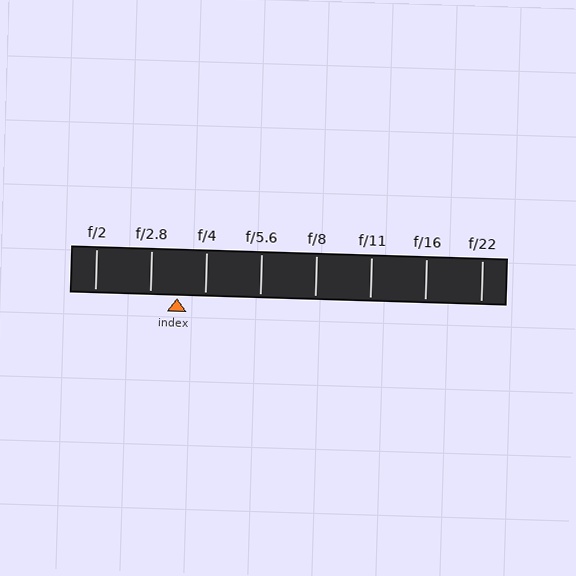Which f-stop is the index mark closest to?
The index mark is closest to f/2.8.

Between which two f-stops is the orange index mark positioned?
The index mark is between f/2.8 and f/4.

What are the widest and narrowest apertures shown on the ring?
The widest aperture shown is f/2 and the narrowest is f/22.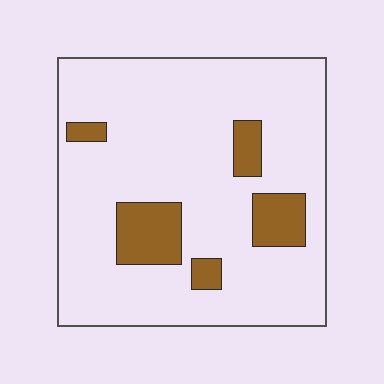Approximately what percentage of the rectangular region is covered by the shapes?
Approximately 15%.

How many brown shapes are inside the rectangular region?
5.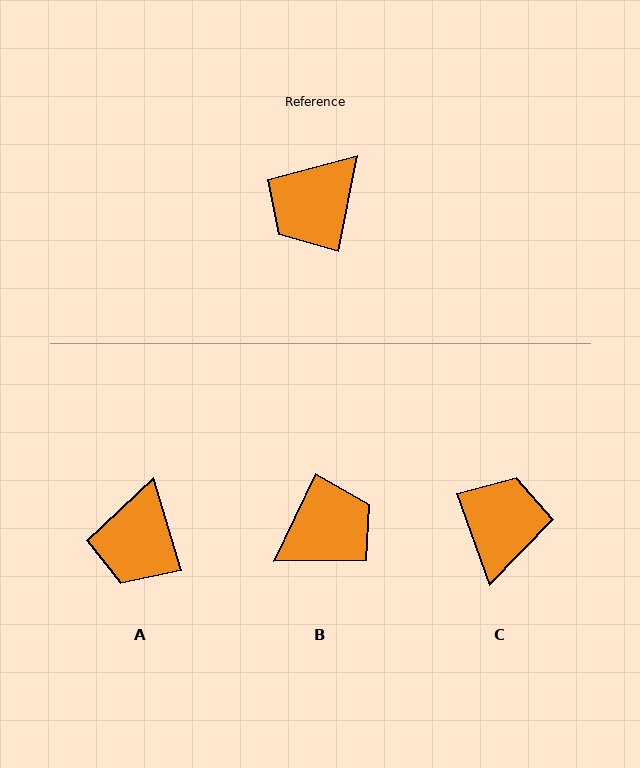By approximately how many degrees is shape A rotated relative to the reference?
Approximately 28 degrees counter-clockwise.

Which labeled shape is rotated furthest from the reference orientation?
B, about 166 degrees away.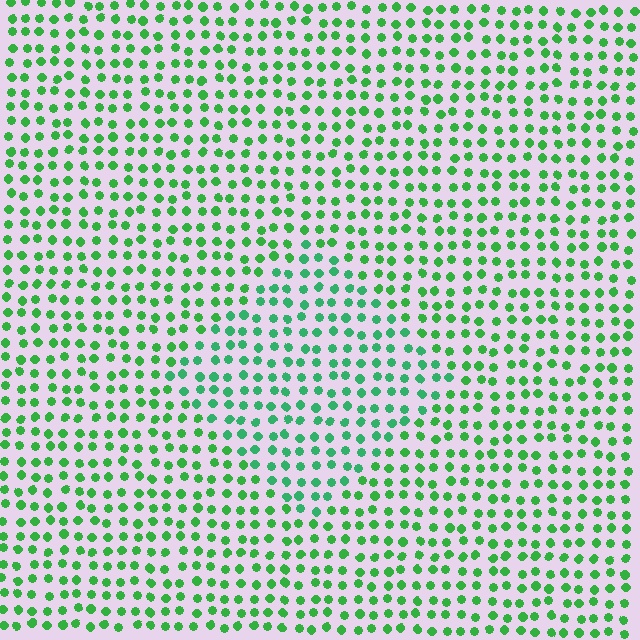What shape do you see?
I see a diamond.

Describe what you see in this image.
The image is filled with small green elements in a uniform arrangement. A diamond-shaped region is visible where the elements are tinted to a slightly different hue, forming a subtle color boundary.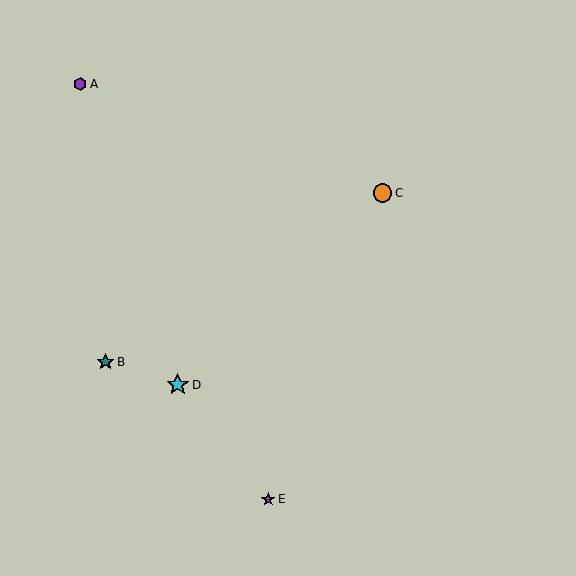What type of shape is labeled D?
Shape D is a cyan star.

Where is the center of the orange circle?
The center of the orange circle is at (382, 193).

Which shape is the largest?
The cyan star (labeled D) is the largest.